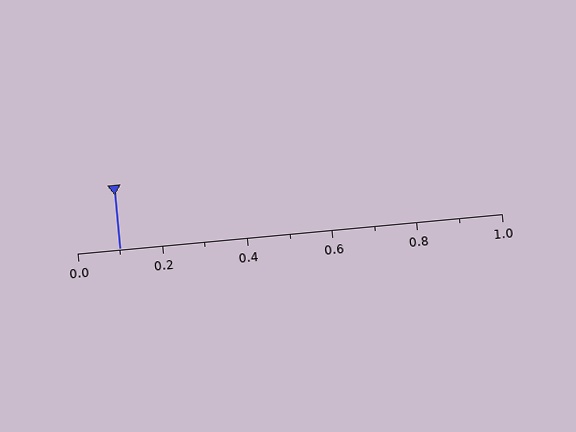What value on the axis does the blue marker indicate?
The marker indicates approximately 0.1.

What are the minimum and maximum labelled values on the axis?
The axis runs from 0.0 to 1.0.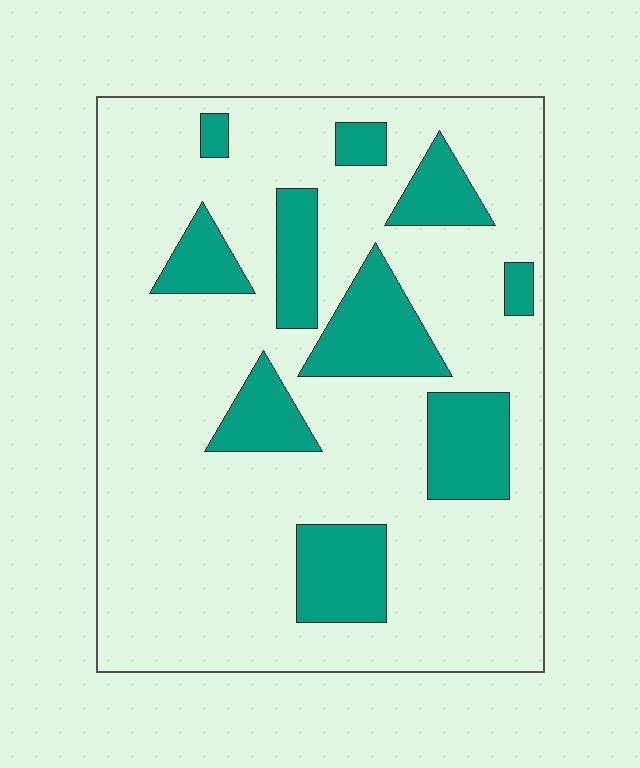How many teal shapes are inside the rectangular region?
10.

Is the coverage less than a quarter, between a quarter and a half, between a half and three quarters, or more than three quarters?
Less than a quarter.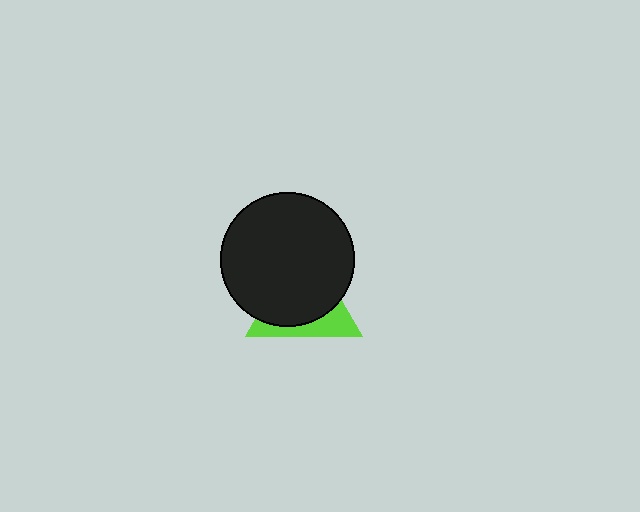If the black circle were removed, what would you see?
You would see the complete lime triangle.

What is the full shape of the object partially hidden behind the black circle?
The partially hidden object is a lime triangle.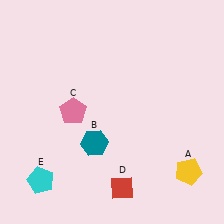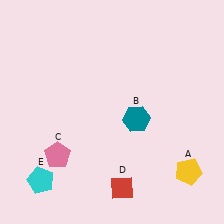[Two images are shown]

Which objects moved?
The objects that moved are: the teal hexagon (B), the pink pentagon (C).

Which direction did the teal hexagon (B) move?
The teal hexagon (B) moved right.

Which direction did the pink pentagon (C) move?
The pink pentagon (C) moved down.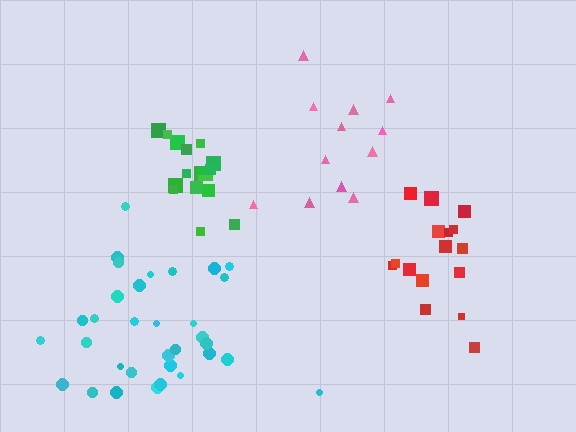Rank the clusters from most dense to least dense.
green, red, pink, cyan.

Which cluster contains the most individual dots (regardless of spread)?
Cyan (34).